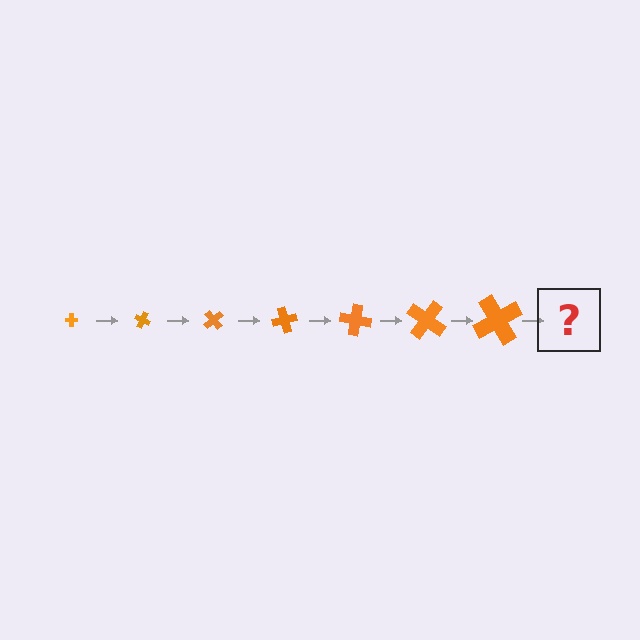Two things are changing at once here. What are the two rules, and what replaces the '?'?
The two rules are that the cross grows larger each step and it rotates 25 degrees each step. The '?' should be a cross, larger than the previous one and rotated 175 degrees from the start.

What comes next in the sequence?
The next element should be a cross, larger than the previous one and rotated 175 degrees from the start.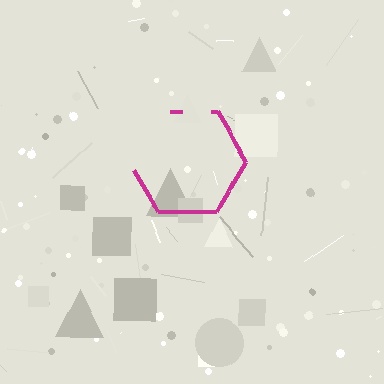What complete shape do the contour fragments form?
The contour fragments form a hexagon.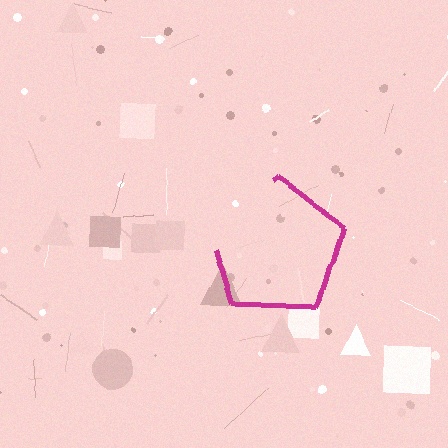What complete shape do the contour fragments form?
The contour fragments form a pentagon.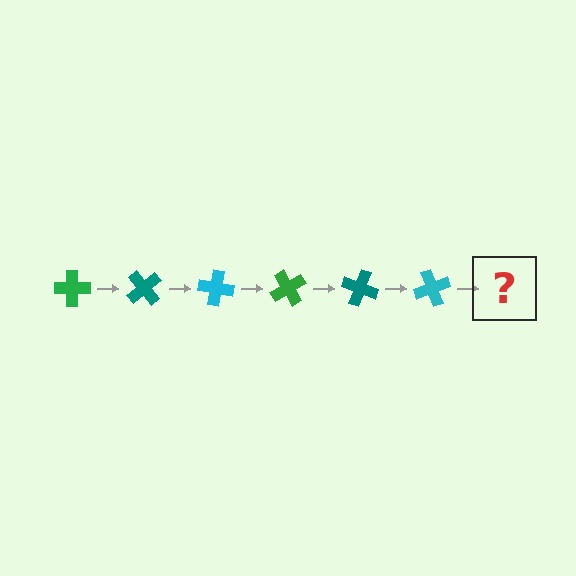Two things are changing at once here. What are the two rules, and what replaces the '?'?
The two rules are that it rotates 50 degrees each step and the color cycles through green, teal, and cyan. The '?' should be a green cross, rotated 300 degrees from the start.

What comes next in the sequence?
The next element should be a green cross, rotated 300 degrees from the start.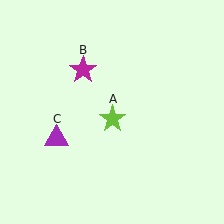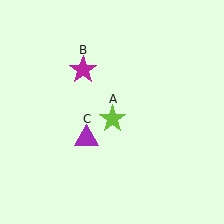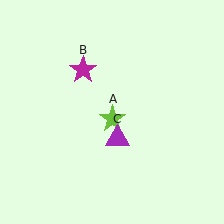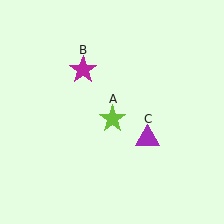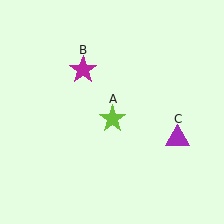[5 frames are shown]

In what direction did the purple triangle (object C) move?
The purple triangle (object C) moved right.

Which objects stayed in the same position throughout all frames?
Lime star (object A) and magenta star (object B) remained stationary.